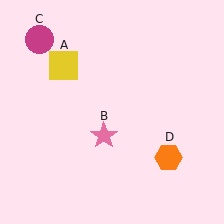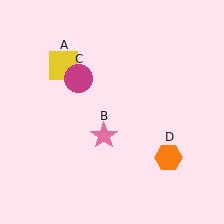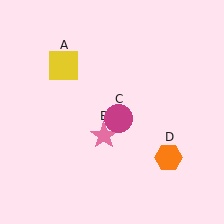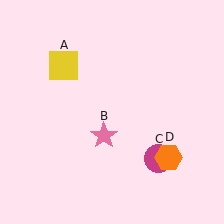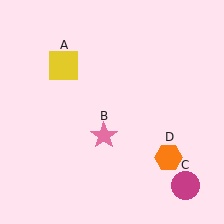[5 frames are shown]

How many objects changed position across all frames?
1 object changed position: magenta circle (object C).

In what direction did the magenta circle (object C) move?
The magenta circle (object C) moved down and to the right.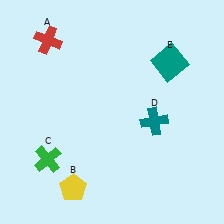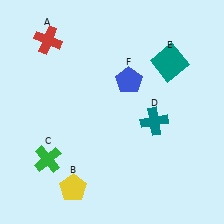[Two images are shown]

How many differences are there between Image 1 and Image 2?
There is 1 difference between the two images.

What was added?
A blue pentagon (F) was added in Image 2.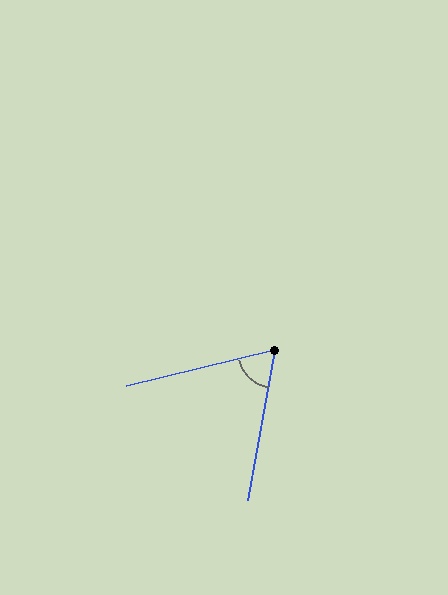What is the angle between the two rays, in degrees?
Approximately 66 degrees.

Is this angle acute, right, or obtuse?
It is acute.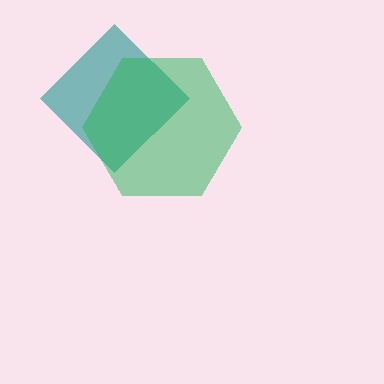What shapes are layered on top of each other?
The layered shapes are: a teal diamond, a green hexagon.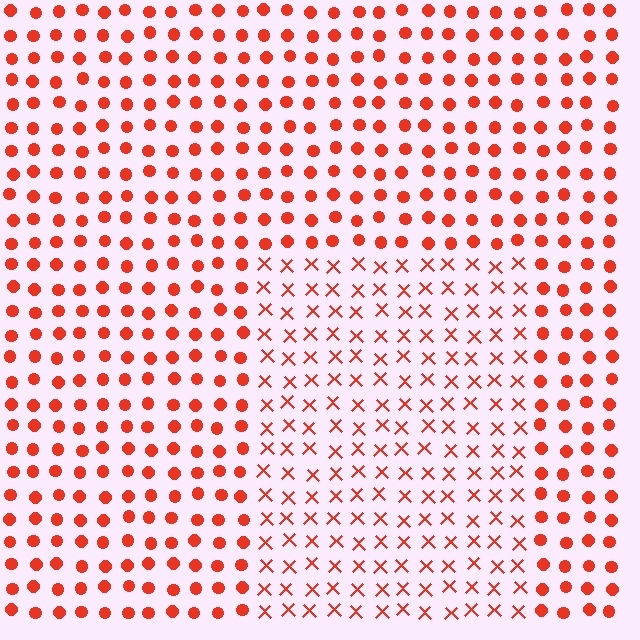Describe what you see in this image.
The image is filled with small red elements arranged in a uniform grid. A rectangle-shaped region contains X marks, while the surrounding area contains circles. The boundary is defined purely by the change in element shape.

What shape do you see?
I see a rectangle.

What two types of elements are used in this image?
The image uses X marks inside the rectangle region and circles outside it.